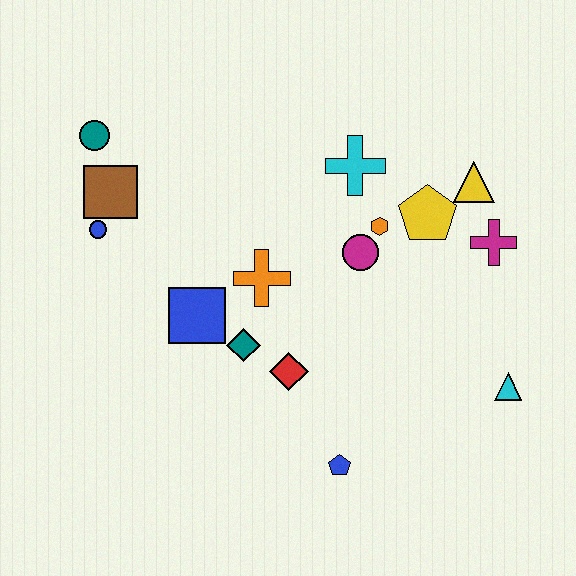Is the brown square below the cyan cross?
Yes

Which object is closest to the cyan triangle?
The magenta cross is closest to the cyan triangle.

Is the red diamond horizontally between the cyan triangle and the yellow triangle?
No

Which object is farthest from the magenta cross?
The teal circle is farthest from the magenta cross.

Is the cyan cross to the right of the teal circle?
Yes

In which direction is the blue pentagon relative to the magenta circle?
The blue pentagon is below the magenta circle.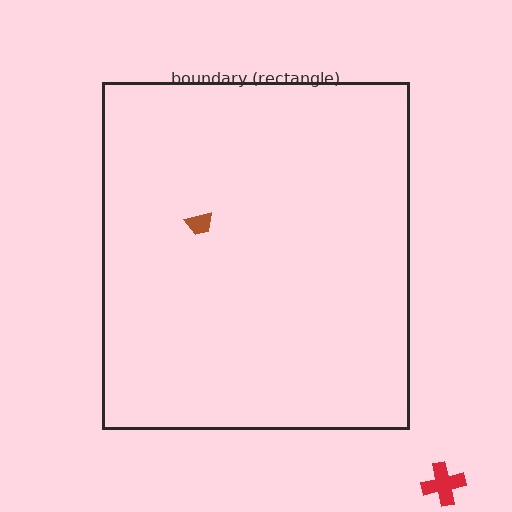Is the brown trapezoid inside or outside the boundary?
Inside.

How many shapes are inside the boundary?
1 inside, 1 outside.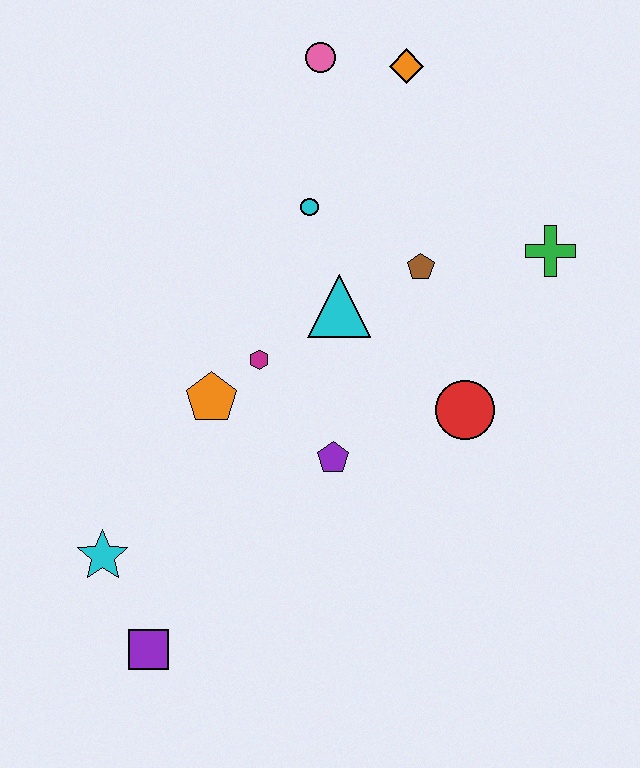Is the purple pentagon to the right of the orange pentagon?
Yes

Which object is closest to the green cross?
The brown pentagon is closest to the green cross.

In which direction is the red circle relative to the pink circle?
The red circle is below the pink circle.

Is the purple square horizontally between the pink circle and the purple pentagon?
No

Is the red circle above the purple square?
Yes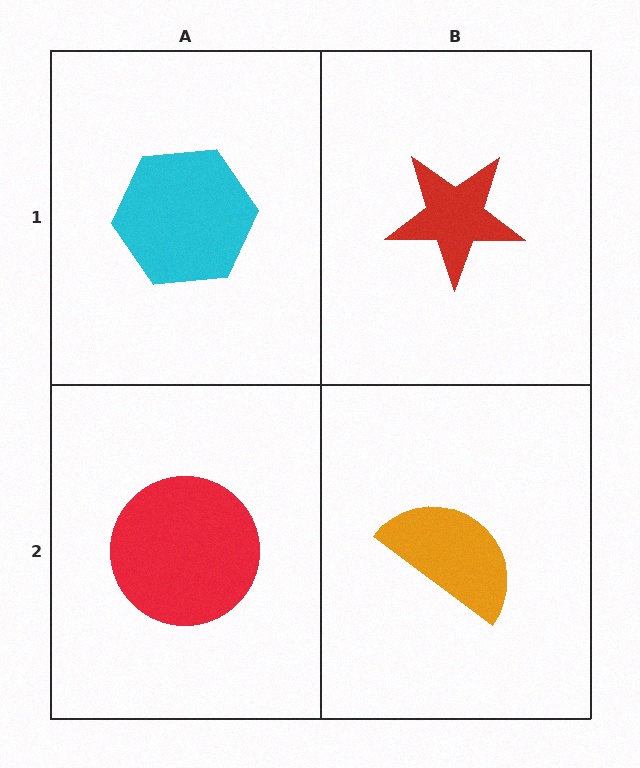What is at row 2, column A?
A red circle.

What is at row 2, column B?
An orange semicircle.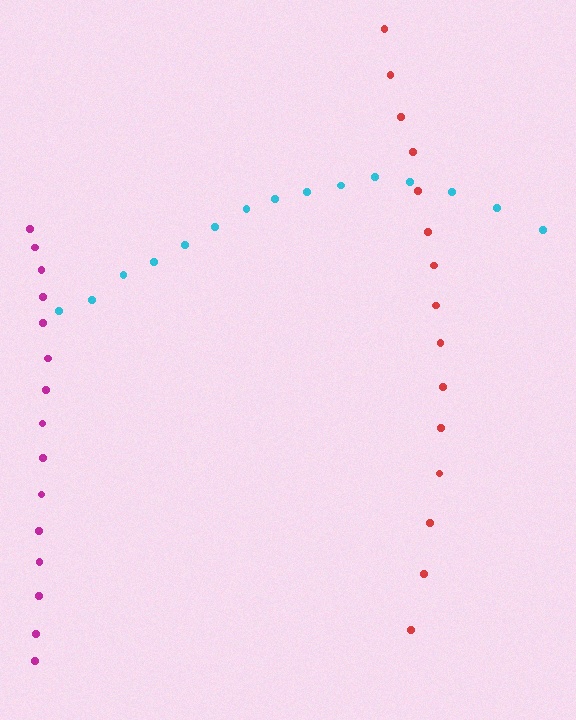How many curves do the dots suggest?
There are 3 distinct paths.